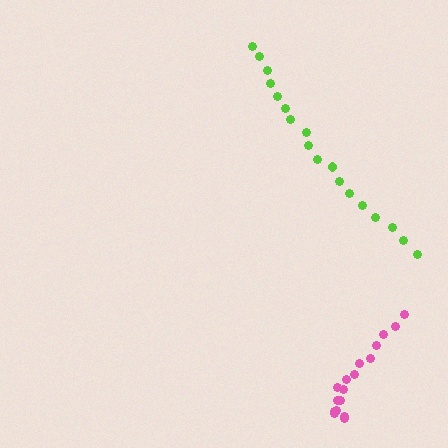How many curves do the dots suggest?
There are 2 distinct paths.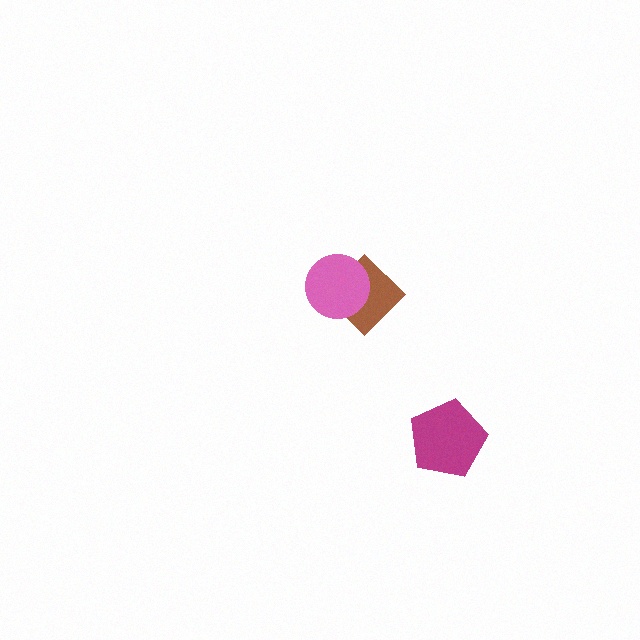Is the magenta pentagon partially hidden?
No, no other shape covers it.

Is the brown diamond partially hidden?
Yes, it is partially covered by another shape.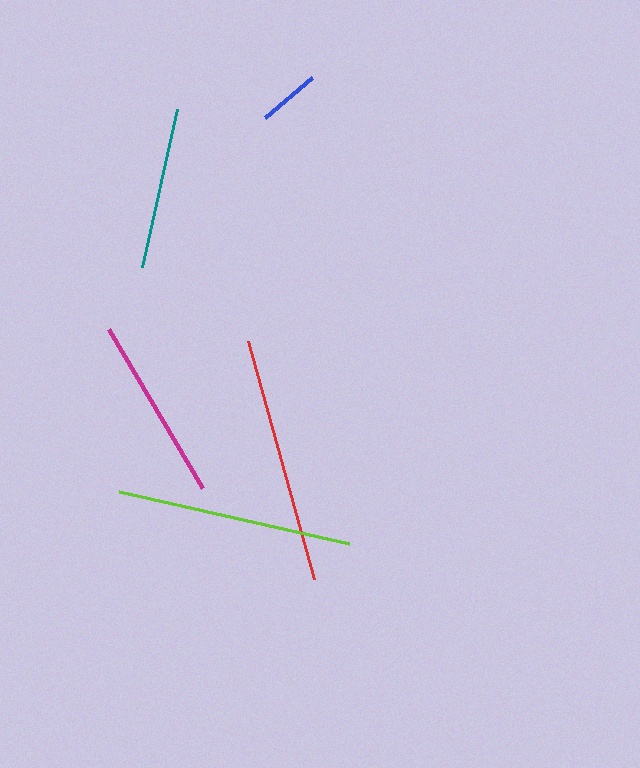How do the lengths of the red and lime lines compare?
The red and lime lines are approximately the same length.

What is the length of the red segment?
The red segment is approximately 246 pixels long.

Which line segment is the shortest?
The blue line is the shortest at approximately 61 pixels.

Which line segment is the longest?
The red line is the longest at approximately 246 pixels.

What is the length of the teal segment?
The teal segment is approximately 162 pixels long.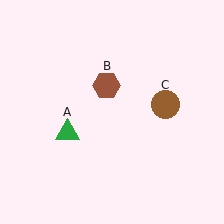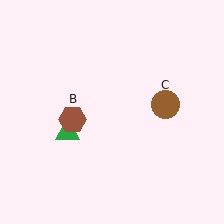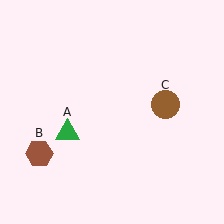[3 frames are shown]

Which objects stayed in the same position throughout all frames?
Green triangle (object A) and brown circle (object C) remained stationary.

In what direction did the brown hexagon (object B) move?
The brown hexagon (object B) moved down and to the left.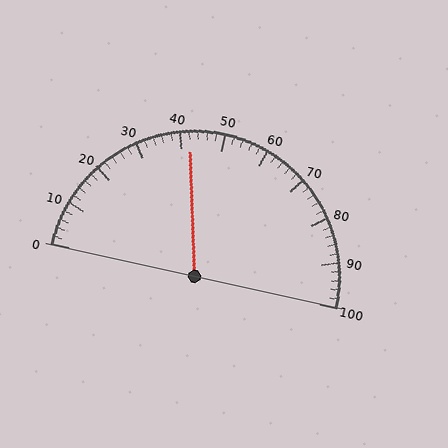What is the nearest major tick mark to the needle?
The nearest major tick mark is 40.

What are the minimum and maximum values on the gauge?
The gauge ranges from 0 to 100.